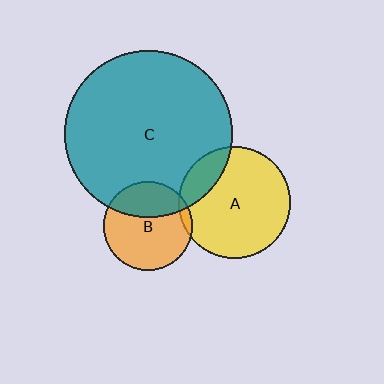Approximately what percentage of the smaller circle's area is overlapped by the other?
Approximately 5%.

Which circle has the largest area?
Circle C (teal).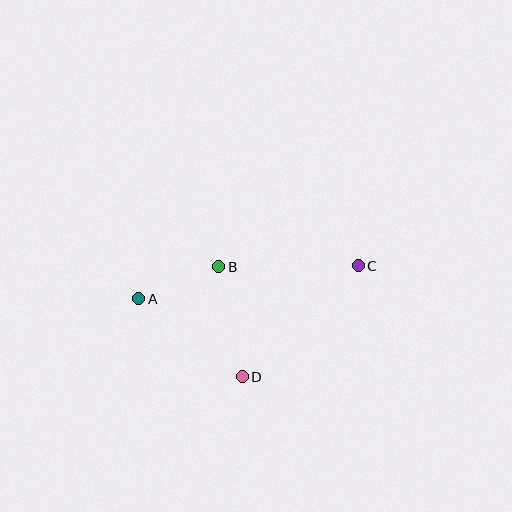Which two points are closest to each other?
Points A and B are closest to each other.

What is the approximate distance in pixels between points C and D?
The distance between C and D is approximately 161 pixels.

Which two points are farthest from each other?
Points A and C are farthest from each other.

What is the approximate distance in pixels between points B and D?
The distance between B and D is approximately 112 pixels.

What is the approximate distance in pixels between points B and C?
The distance between B and C is approximately 140 pixels.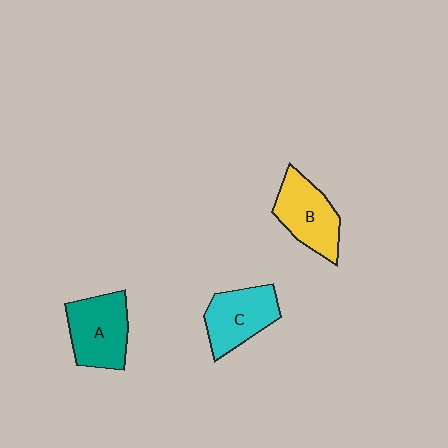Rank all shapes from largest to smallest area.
From largest to smallest: A (teal), B (yellow), C (cyan).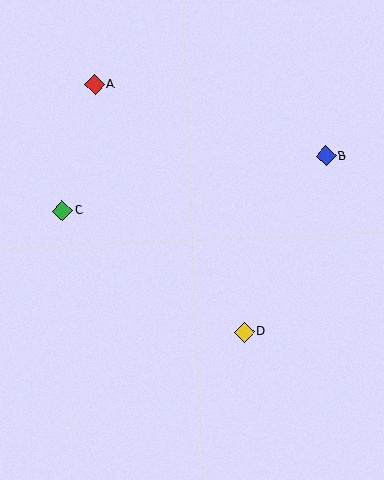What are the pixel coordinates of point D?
Point D is at (244, 332).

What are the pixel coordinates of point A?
Point A is at (95, 85).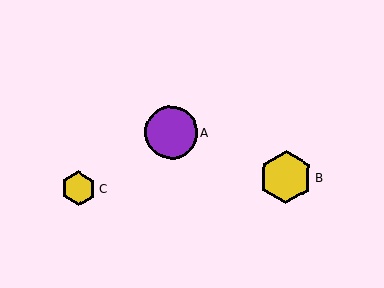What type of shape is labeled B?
Shape B is a yellow hexagon.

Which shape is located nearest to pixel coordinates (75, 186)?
The yellow hexagon (labeled C) at (79, 188) is nearest to that location.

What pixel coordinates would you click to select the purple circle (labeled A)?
Click at (171, 133) to select the purple circle A.